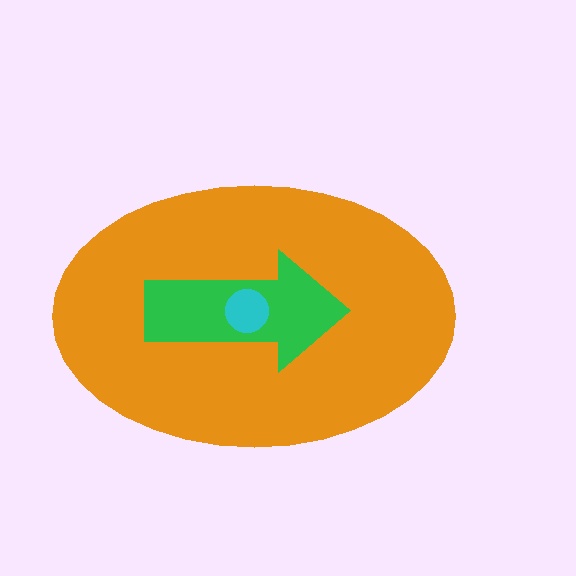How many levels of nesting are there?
3.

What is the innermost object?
The cyan circle.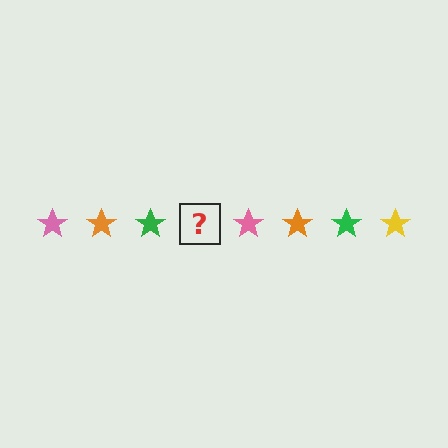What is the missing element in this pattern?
The missing element is a yellow star.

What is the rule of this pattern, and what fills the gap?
The rule is that the pattern cycles through pink, orange, green, yellow stars. The gap should be filled with a yellow star.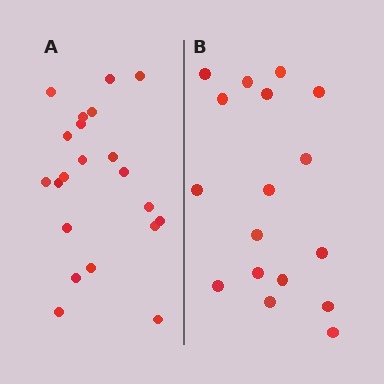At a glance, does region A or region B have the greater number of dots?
Region A (the left region) has more dots.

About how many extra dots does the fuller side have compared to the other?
Region A has about 4 more dots than region B.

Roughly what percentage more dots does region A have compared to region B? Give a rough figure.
About 25% more.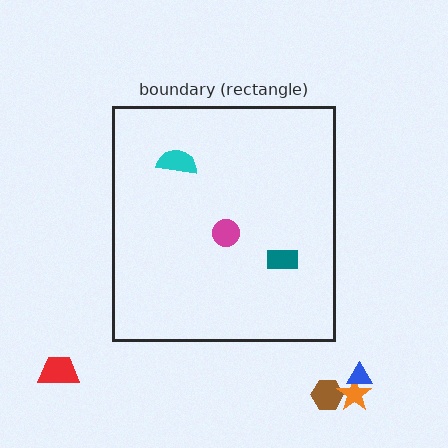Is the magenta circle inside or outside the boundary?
Inside.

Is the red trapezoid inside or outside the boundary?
Outside.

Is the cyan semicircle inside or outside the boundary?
Inside.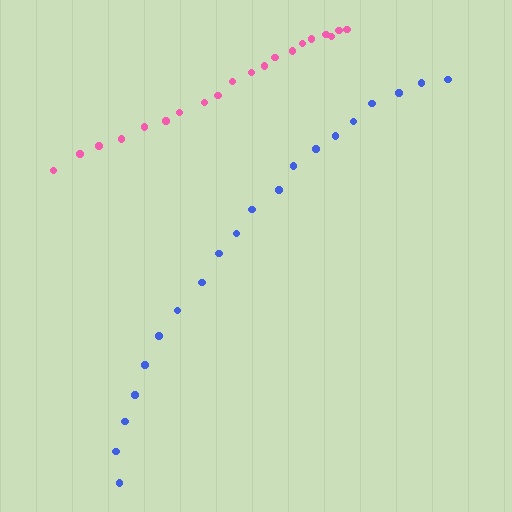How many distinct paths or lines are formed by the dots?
There are 2 distinct paths.